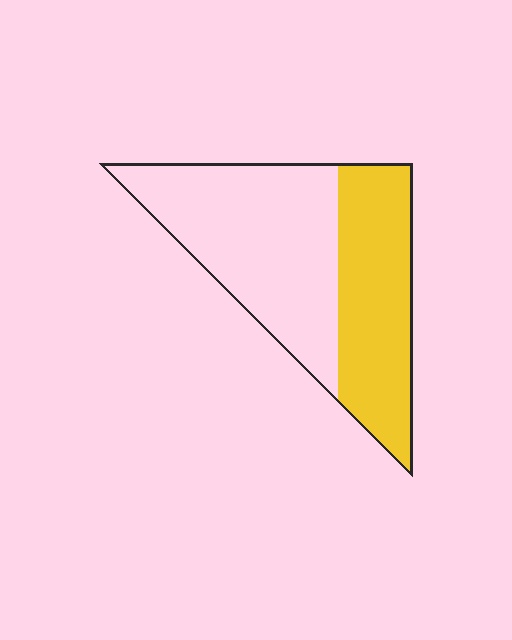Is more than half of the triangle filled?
No.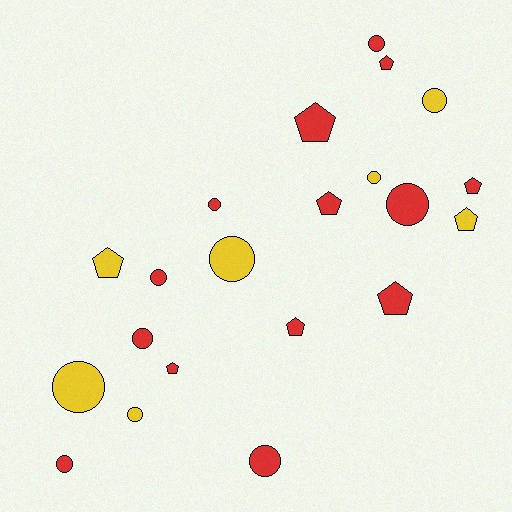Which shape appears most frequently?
Circle, with 12 objects.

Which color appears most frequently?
Red, with 14 objects.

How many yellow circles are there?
There are 5 yellow circles.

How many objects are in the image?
There are 21 objects.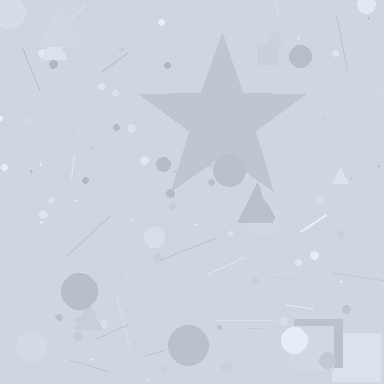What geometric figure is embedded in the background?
A star is embedded in the background.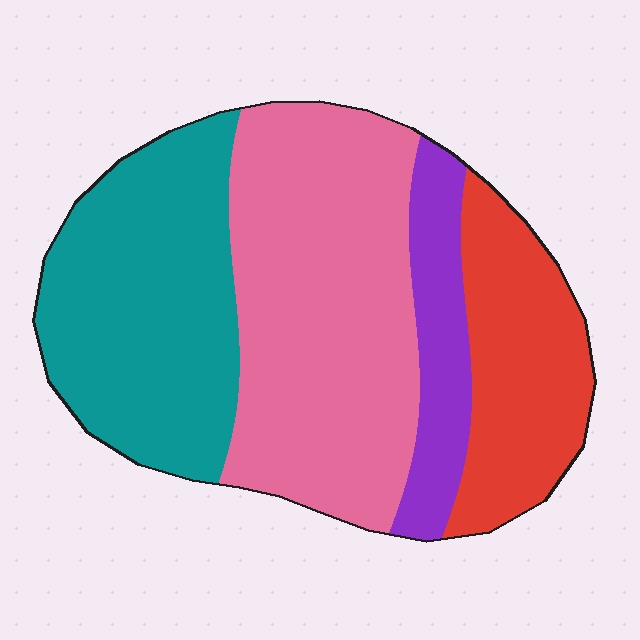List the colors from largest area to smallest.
From largest to smallest: pink, teal, red, purple.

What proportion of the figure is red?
Red covers 19% of the figure.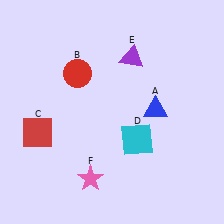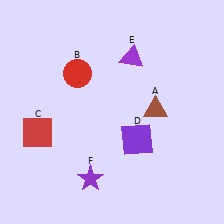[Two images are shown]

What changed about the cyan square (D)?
In Image 1, D is cyan. In Image 2, it changed to purple.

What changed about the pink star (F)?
In Image 1, F is pink. In Image 2, it changed to purple.